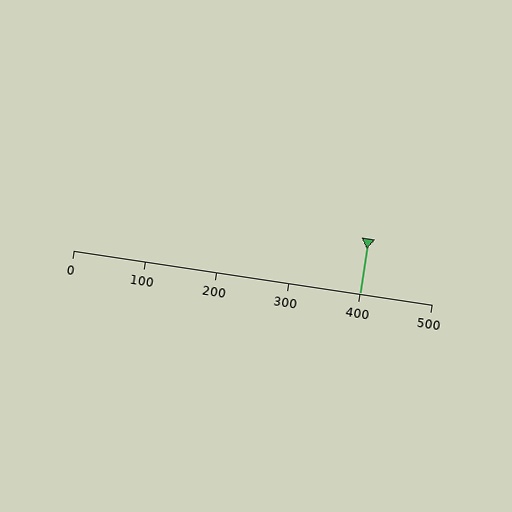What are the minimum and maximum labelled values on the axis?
The axis runs from 0 to 500.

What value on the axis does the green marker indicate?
The marker indicates approximately 400.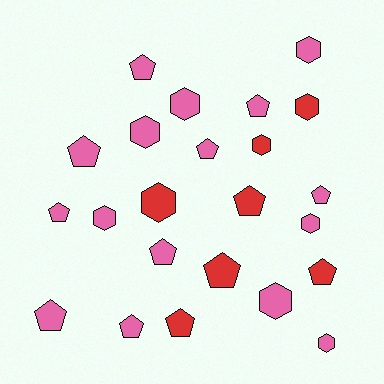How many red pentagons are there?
There are 4 red pentagons.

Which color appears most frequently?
Pink, with 16 objects.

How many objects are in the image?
There are 23 objects.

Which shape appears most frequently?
Pentagon, with 13 objects.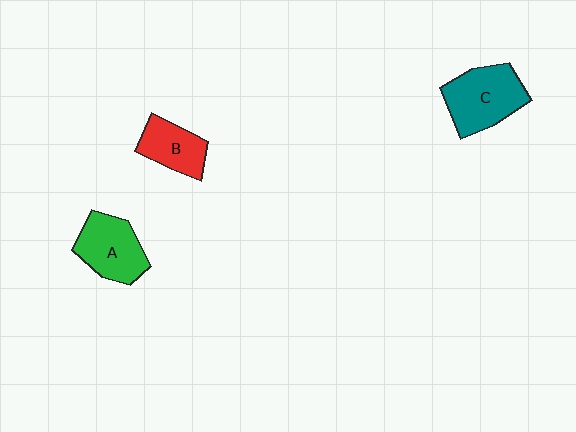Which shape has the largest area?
Shape C (teal).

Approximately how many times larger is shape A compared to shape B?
Approximately 1.3 times.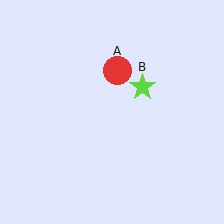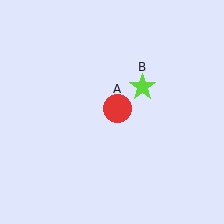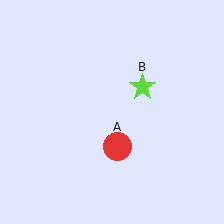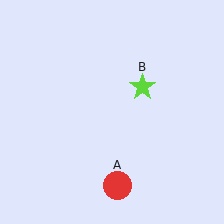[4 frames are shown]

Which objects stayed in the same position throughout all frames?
Lime star (object B) remained stationary.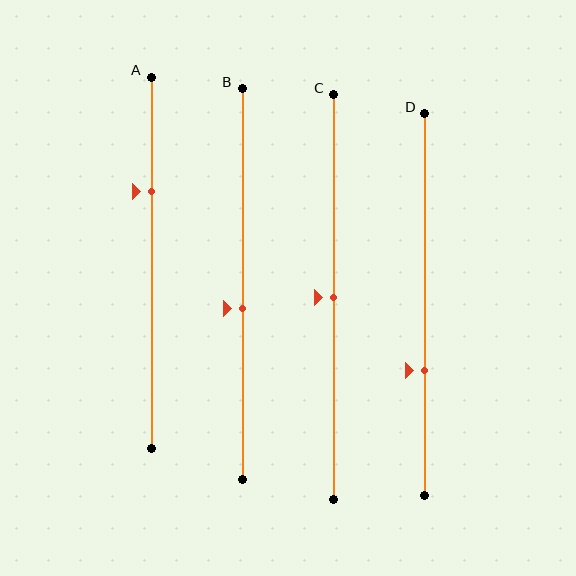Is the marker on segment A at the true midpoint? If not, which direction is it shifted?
No, the marker on segment A is shifted upward by about 19% of the segment length.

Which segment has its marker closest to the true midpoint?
Segment C has its marker closest to the true midpoint.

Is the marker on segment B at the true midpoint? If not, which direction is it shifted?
No, the marker on segment B is shifted downward by about 6% of the segment length.